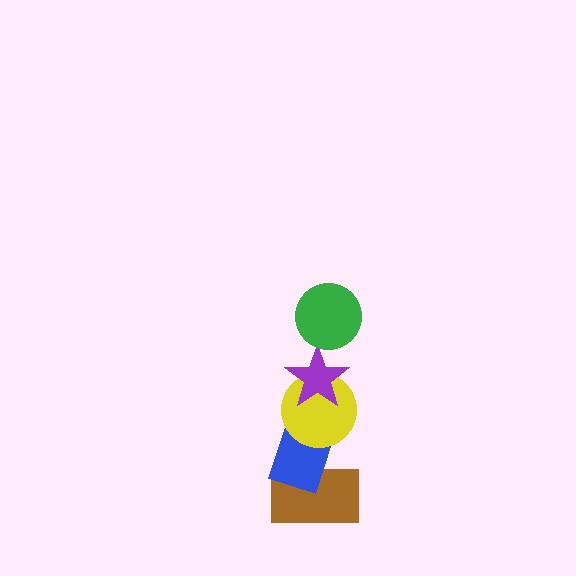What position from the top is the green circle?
The green circle is 1st from the top.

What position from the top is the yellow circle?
The yellow circle is 3rd from the top.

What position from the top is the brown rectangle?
The brown rectangle is 5th from the top.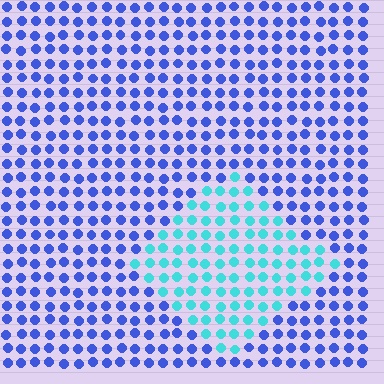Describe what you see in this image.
The image is filled with small blue elements in a uniform arrangement. A diamond-shaped region is visible where the elements are tinted to a slightly different hue, forming a subtle color boundary.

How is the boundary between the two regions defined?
The boundary is defined purely by a slight shift in hue (about 51 degrees). Spacing, size, and orientation are identical on both sides.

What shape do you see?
I see a diamond.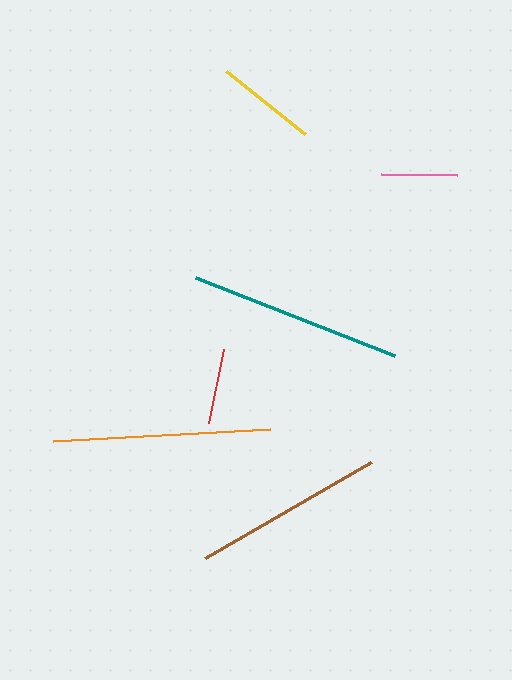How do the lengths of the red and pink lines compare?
The red and pink lines are approximately the same length.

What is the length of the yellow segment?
The yellow segment is approximately 101 pixels long.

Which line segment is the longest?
The orange line is the longest at approximately 218 pixels.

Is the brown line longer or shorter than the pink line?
The brown line is longer than the pink line.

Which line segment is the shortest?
The pink line is the shortest at approximately 76 pixels.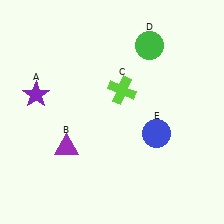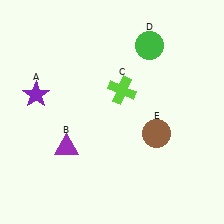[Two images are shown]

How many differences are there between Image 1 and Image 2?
There is 1 difference between the two images.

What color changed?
The circle (E) changed from blue in Image 1 to brown in Image 2.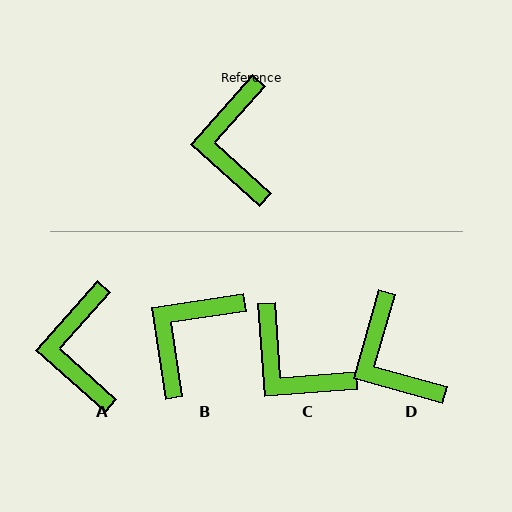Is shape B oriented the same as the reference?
No, it is off by about 40 degrees.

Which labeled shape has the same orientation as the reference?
A.